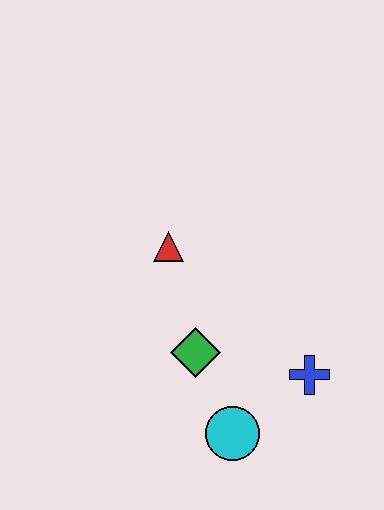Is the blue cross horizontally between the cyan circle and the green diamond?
No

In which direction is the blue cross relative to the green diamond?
The blue cross is to the right of the green diamond.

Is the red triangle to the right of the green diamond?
No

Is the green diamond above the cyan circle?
Yes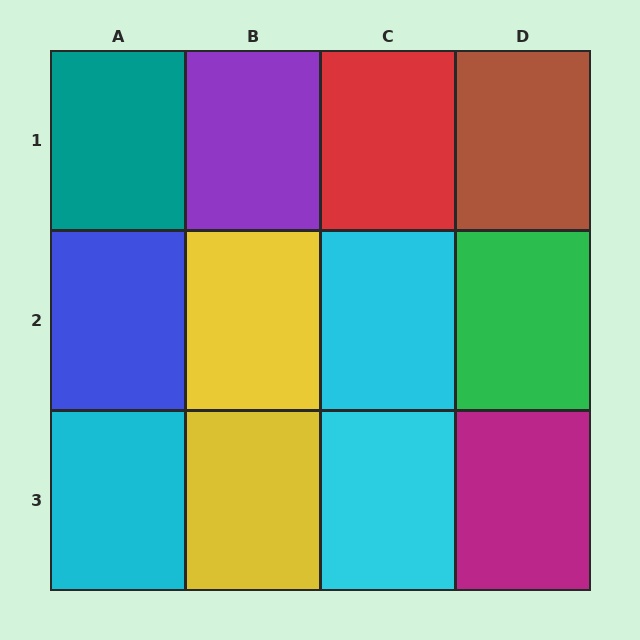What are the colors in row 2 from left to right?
Blue, yellow, cyan, green.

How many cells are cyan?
3 cells are cyan.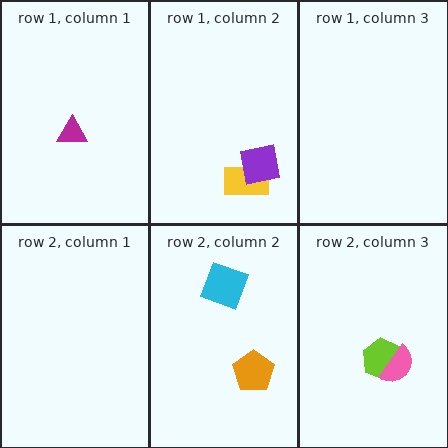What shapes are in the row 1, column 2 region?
The yellow rectangle, the purple square.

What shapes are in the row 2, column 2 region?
The cyan square, the orange pentagon.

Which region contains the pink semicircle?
The row 2, column 3 region.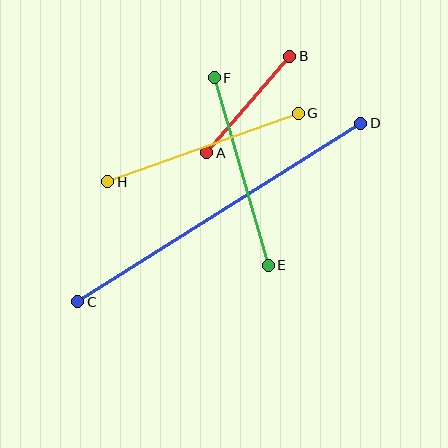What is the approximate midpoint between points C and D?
The midpoint is at approximately (219, 213) pixels.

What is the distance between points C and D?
The distance is approximately 335 pixels.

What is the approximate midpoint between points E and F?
The midpoint is at approximately (241, 171) pixels.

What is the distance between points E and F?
The distance is approximately 195 pixels.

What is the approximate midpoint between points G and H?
The midpoint is at approximately (203, 147) pixels.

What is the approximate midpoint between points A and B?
The midpoint is at approximately (248, 105) pixels.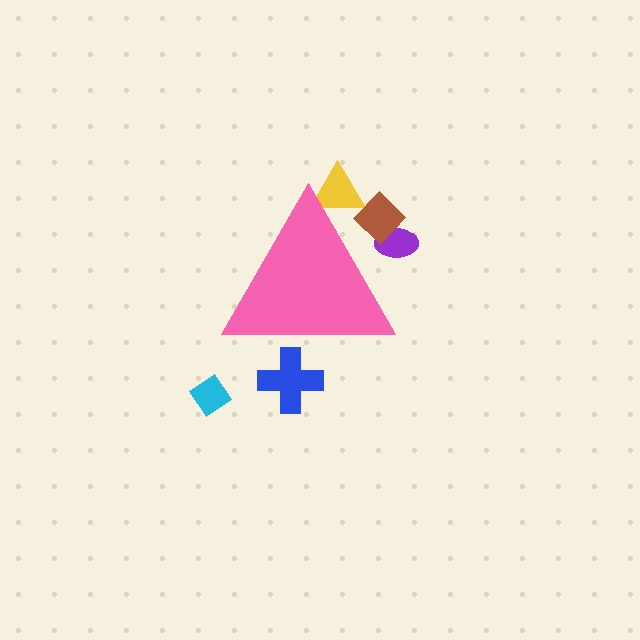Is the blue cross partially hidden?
Yes, the blue cross is partially hidden behind the pink triangle.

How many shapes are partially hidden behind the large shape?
4 shapes are partially hidden.